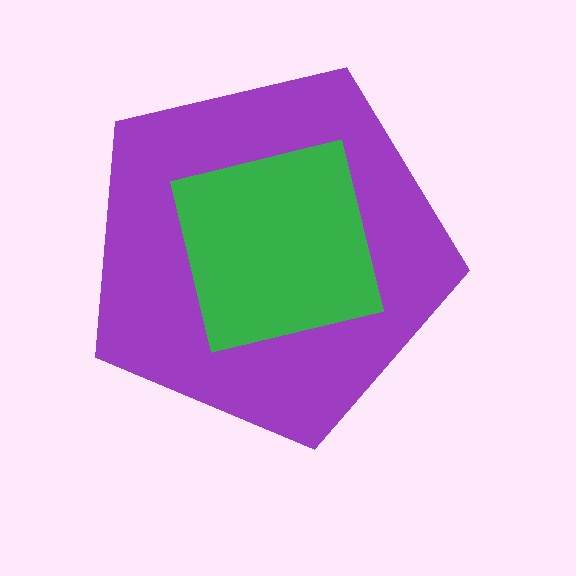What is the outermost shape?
The purple pentagon.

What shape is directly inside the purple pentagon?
The green square.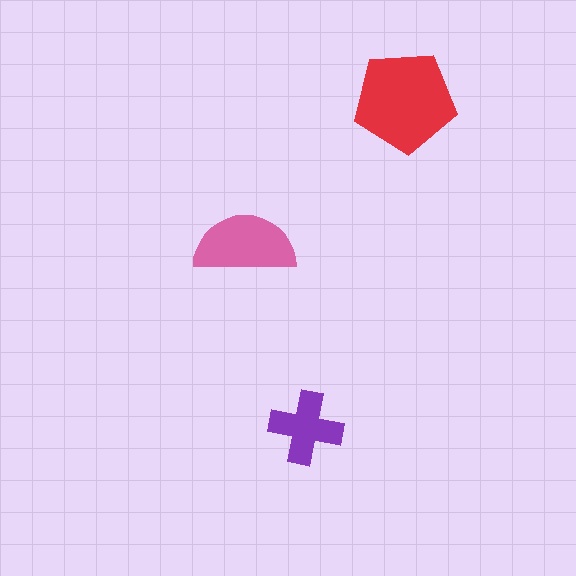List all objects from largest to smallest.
The red pentagon, the pink semicircle, the purple cross.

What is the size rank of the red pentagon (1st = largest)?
1st.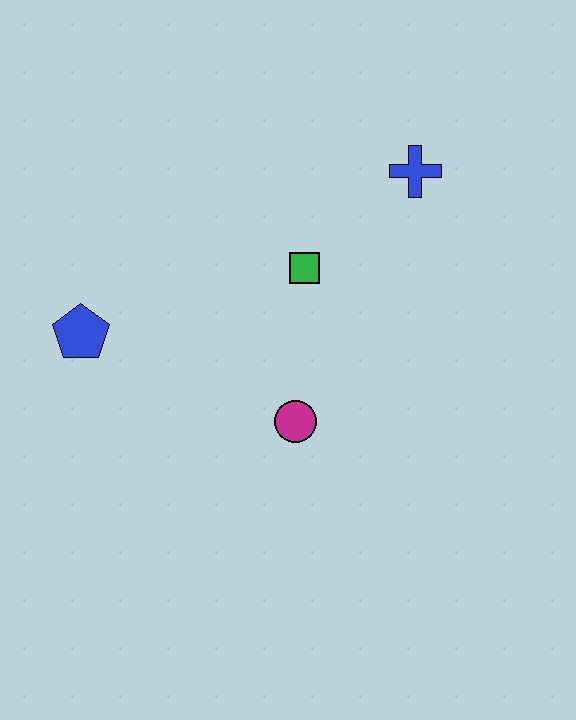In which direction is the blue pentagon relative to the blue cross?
The blue pentagon is to the left of the blue cross.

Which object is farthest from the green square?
The blue pentagon is farthest from the green square.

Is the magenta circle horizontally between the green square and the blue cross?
No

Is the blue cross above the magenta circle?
Yes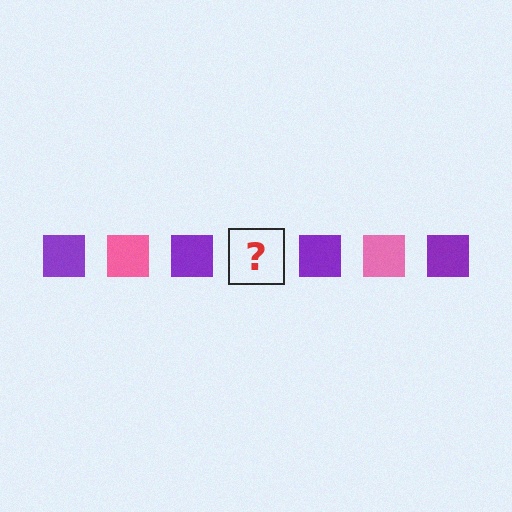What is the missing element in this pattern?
The missing element is a pink square.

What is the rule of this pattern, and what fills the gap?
The rule is that the pattern cycles through purple, pink squares. The gap should be filled with a pink square.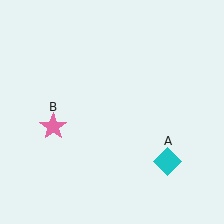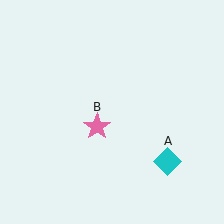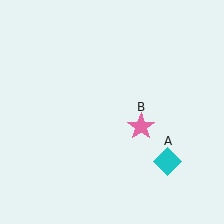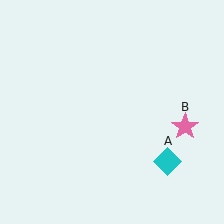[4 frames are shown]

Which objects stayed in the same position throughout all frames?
Cyan diamond (object A) remained stationary.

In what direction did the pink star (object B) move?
The pink star (object B) moved right.